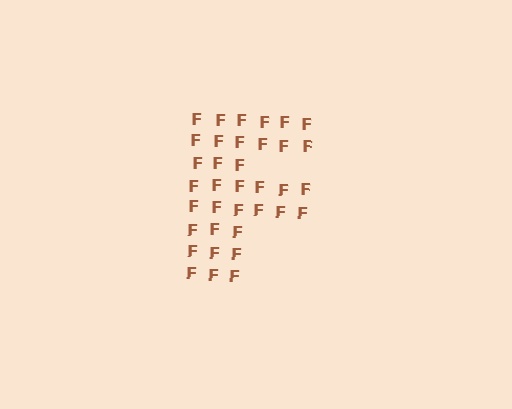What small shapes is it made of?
It is made of small letter F's.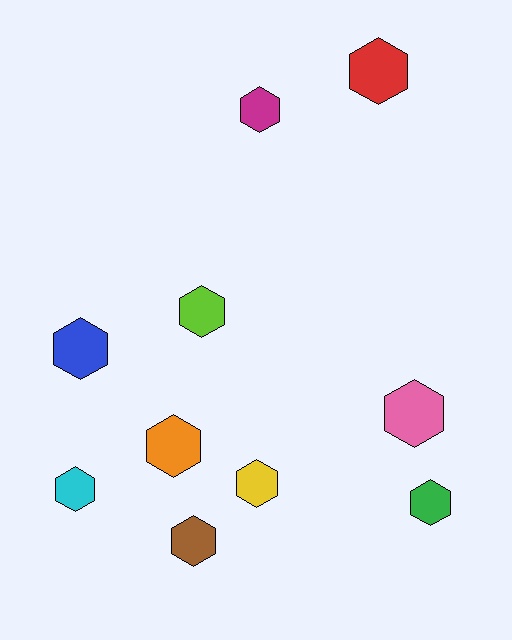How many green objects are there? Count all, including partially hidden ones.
There is 1 green object.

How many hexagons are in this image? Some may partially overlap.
There are 10 hexagons.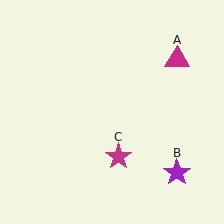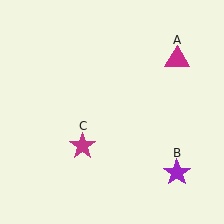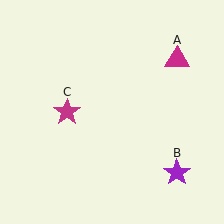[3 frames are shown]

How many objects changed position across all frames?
1 object changed position: magenta star (object C).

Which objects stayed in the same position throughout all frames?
Magenta triangle (object A) and purple star (object B) remained stationary.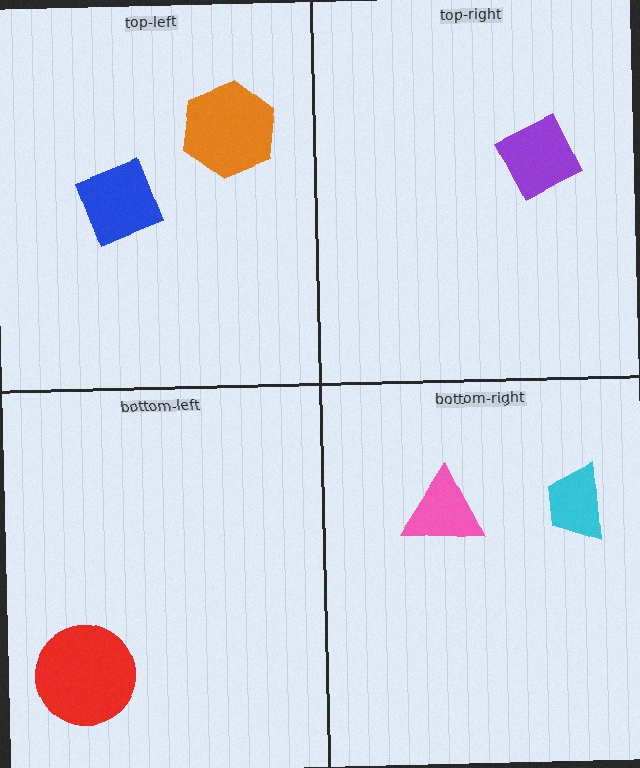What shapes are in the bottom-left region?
The red circle.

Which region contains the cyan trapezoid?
The bottom-right region.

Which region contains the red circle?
The bottom-left region.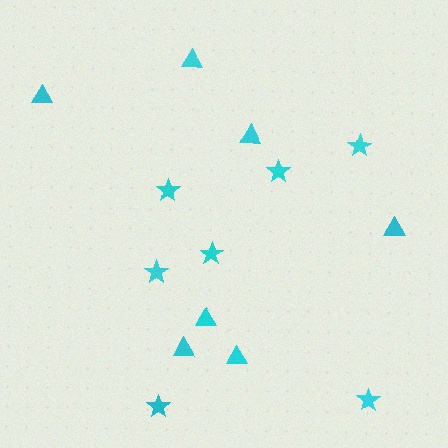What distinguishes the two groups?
There are 2 groups: one group of stars (7) and one group of triangles (7).